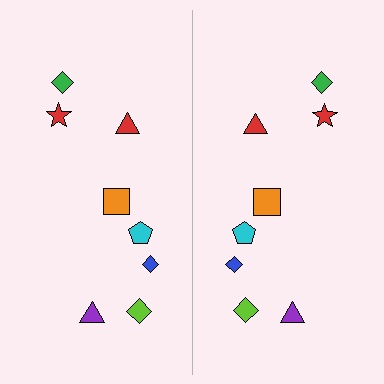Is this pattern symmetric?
Yes, this pattern has bilateral (reflection) symmetry.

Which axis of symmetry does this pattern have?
The pattern has a vertical axis of symmetry running through the center of the image.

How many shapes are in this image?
There are 16 shapes in this image.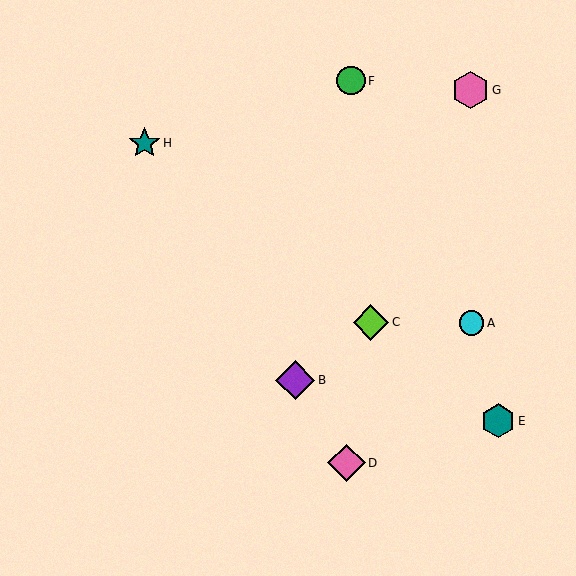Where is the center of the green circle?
The center of the green circle is at (351, 81).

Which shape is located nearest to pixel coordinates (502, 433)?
The teal hexagon (labeled E) at (498, 421) is nearest to that location.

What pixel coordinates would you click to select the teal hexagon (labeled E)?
Click at (498, 421) to select the teal hexagon E.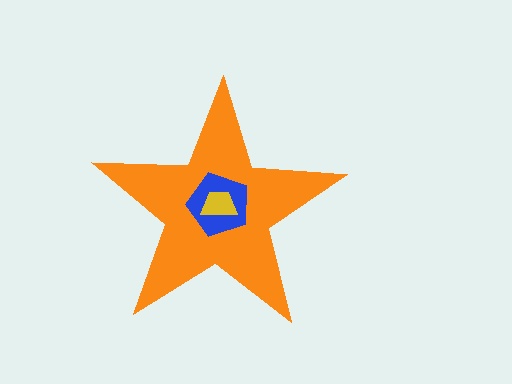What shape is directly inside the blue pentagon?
The yellow trapezoid.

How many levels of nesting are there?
3.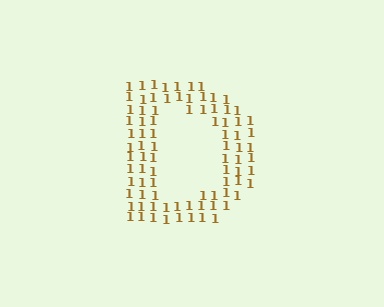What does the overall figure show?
The overall figure shows the letter D.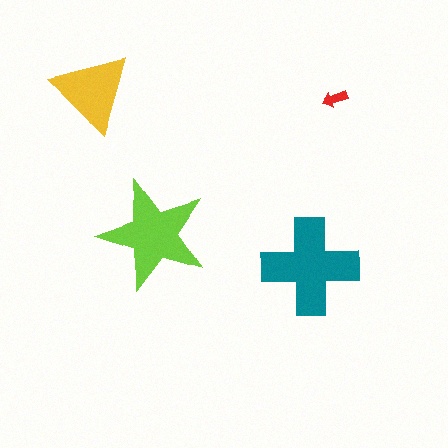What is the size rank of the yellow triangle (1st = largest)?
3rd.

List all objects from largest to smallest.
The teal cross, the lime star, the yellow triangle, the red arrow.